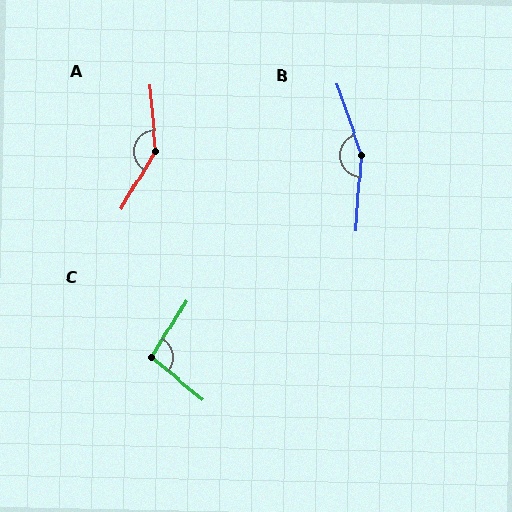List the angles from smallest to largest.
C (98°), A (144°), B (157°).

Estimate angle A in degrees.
Approximately 144 degrees.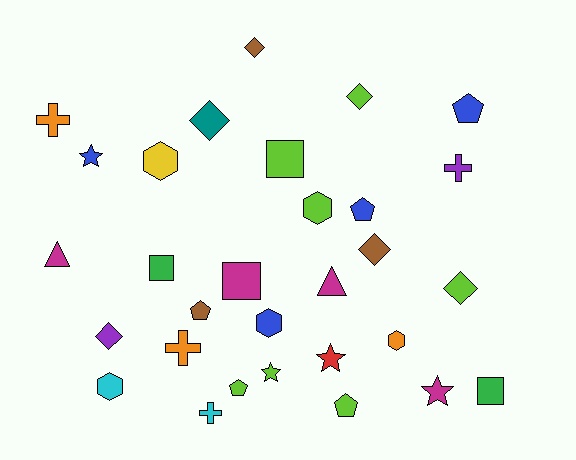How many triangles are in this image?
There are 2 triangles.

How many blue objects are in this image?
There are 4 blue objects.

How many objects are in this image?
There are 30 objects.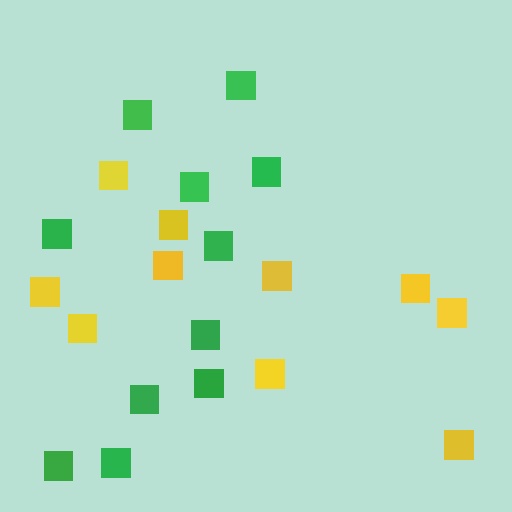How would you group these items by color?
There are 2 groups: one group of yellow squares (10) and one group of green squares (11).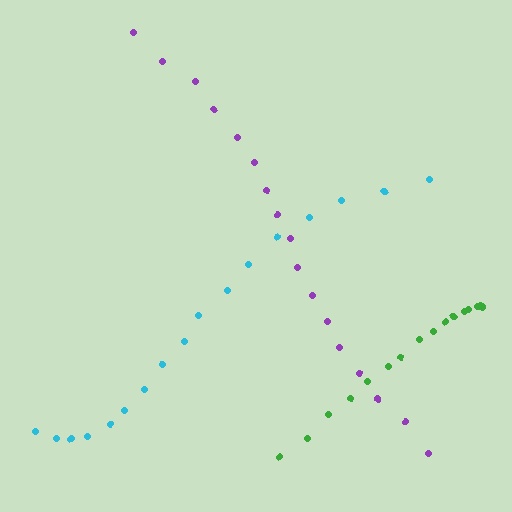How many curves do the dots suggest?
There are 3 distinct paths.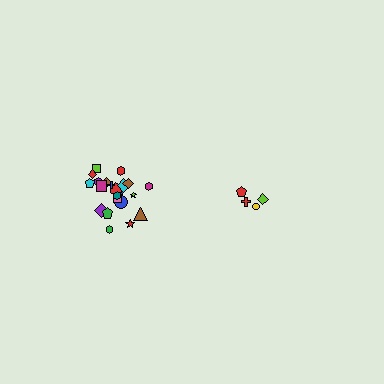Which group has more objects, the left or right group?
The left group.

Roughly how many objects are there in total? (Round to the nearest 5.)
Roughly 25 objects in total.